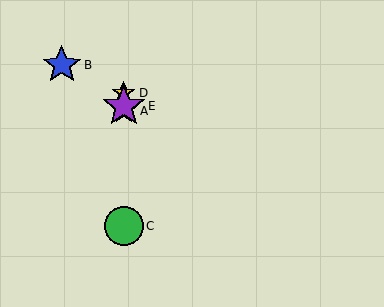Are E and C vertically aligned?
Yes, both are at x≈124.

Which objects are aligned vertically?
Objects A, C, D, E are aligned vertically.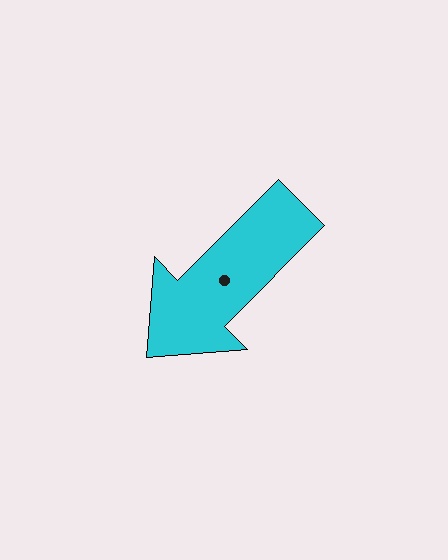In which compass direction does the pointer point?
Southwest.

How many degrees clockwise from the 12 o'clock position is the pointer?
Approximately 225 degrees.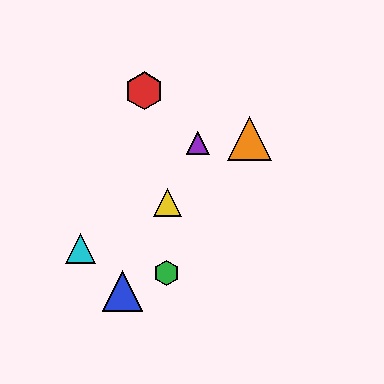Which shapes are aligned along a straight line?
The blue triangle, the yellow triangle, the purple triangle are aligned along a straight line.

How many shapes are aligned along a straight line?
3 shapes (the blue triangle, the yellow triangle, the purple triangle) are aligned along a straight line.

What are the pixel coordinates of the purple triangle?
The purple triangle is at (198, 143).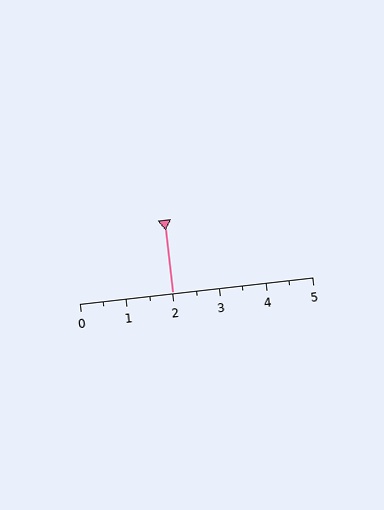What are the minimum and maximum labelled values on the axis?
The axis runs from 0 to 5.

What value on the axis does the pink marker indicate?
The marker indicates approximately 2.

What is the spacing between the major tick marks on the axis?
The major ticks are spaced 1 apart.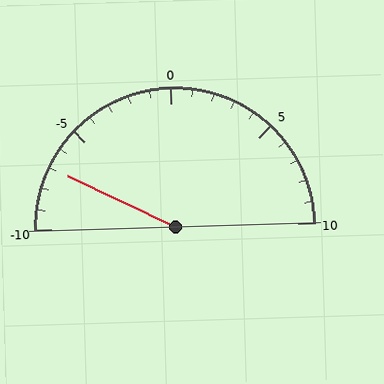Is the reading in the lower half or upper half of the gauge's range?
The reading is in the lower half of the range (-10 to 10).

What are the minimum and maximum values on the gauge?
The gauge ranges from -10 to 10.